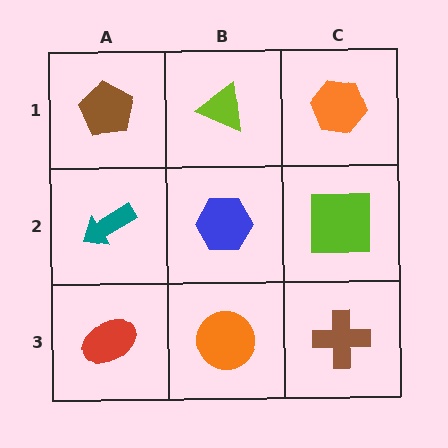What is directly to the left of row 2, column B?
A teal arrow.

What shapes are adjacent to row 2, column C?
An orange hexagon (row 1, column C), a brown cross (row 3, column C), a blue hexagon (row 2, column B).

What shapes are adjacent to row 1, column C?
A lime square (row 2, column C), a lime triangle (row 1, column B).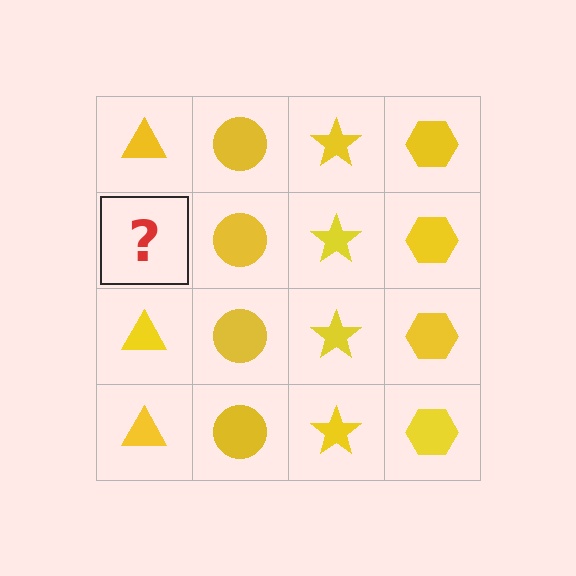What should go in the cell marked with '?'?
The missing cell should contain a yellow triangle.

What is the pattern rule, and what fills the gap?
The rule is that each column has a consistent shape. The gap should be filled with a yellow triangle.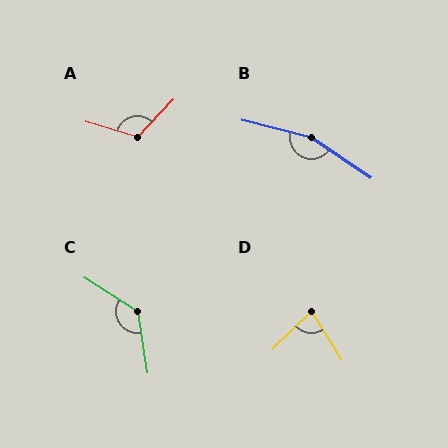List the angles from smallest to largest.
D (78°), A (117°), C (131°), B (160°).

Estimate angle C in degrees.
Approximately 131 degrees.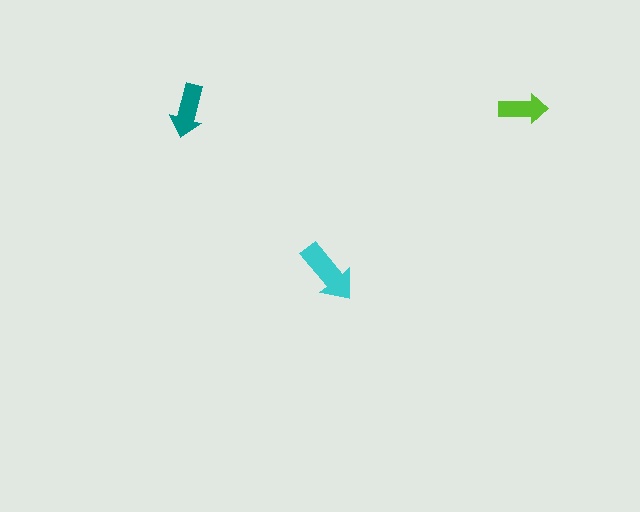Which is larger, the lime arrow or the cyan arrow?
The cyan one.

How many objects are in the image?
There are 3 objects in the image.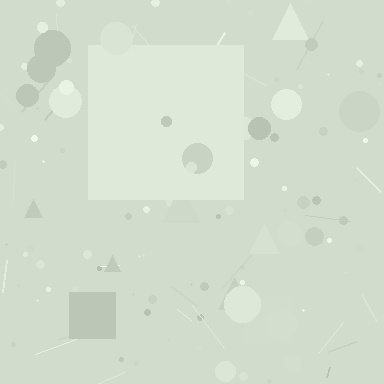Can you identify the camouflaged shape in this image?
The camouflaged shape is a square.